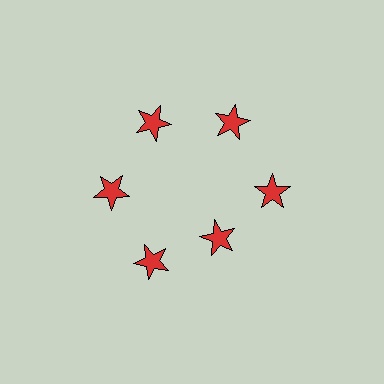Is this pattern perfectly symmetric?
No. The 6 red stars are arranged in a ring, but one element near the 5 o'clock position is pulled inward toward the center, breaking the 6-fold rotational symmetry.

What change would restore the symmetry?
The symmetry would be restored by moving it outward, back onto the ring so that all 6 stars sit at equal angles and equal distance from the center.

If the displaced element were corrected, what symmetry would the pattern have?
It would have 6-fold rotational symmetry — the pattern would map onto itself every 60 degrees.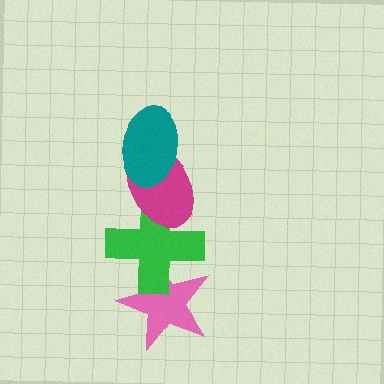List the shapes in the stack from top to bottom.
From top to bottom: the teal ellipse, the magenta ellipse, the green cross, the pink star.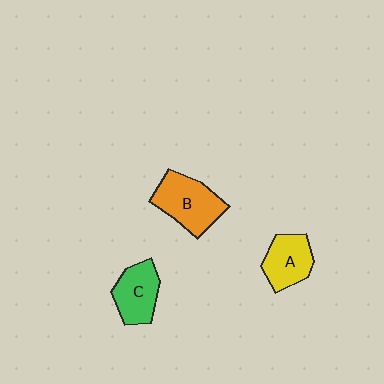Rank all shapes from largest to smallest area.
From largest to smallest: B (orange), C (green), A (yellow).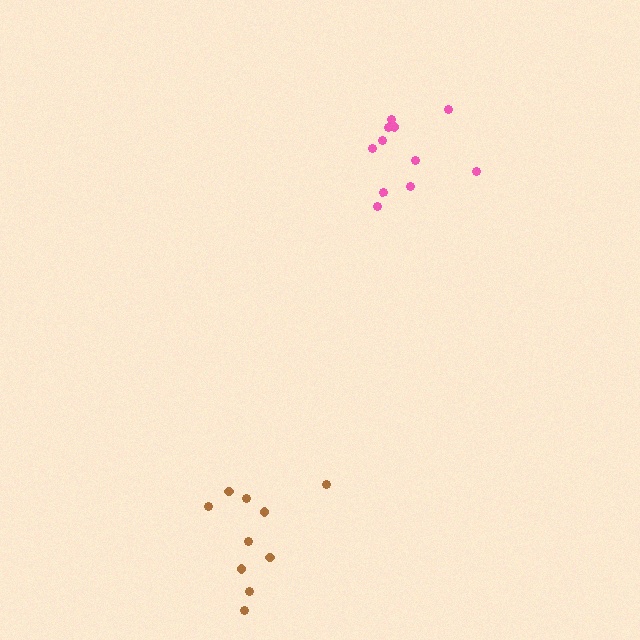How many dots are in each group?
Group 1: 11 dots, Group 2: 10 dots (21 total).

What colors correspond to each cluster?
The clusters are colored: pink, brown.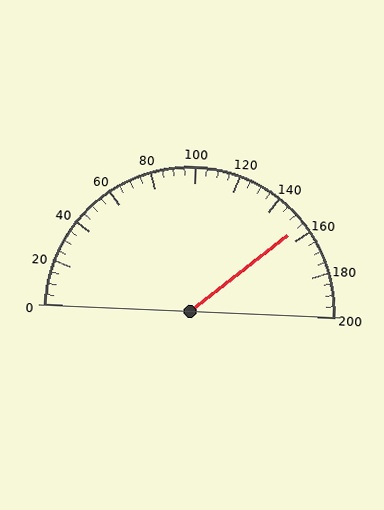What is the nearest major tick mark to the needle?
The nearest major tick mark is 160.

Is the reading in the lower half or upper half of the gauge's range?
The reading is in the upper half of the range (0 to 200).